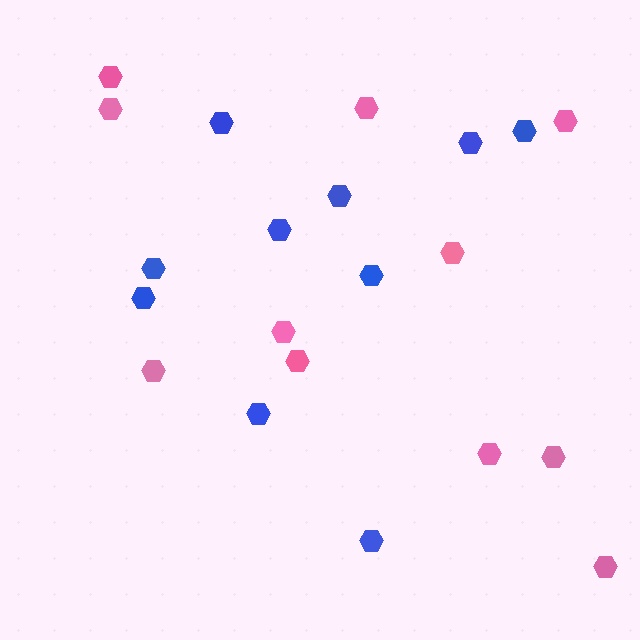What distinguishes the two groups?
There are 2 groups: one group of pink hexagons (11) and one group of blue hexagons (10).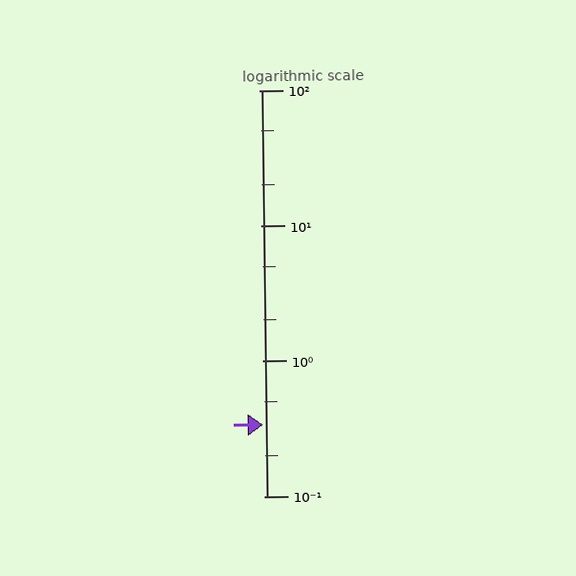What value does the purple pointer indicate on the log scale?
The pointer indicates approximately 0.34.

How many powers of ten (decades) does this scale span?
The scale spans 3 decades, from 0.1 to 100.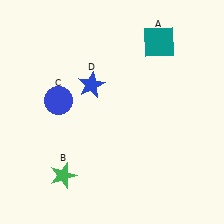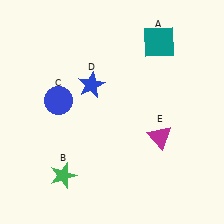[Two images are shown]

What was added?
A magenta triangle (E) was added in Image 2.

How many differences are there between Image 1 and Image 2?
There is 1 difference between the two images.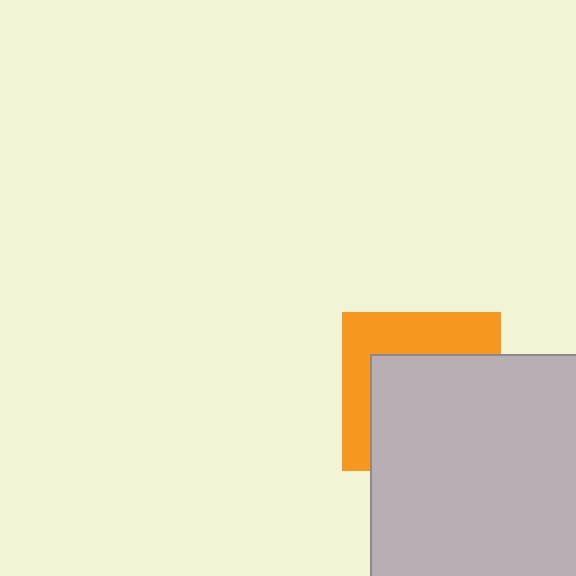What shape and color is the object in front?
The object in front is a light gray square.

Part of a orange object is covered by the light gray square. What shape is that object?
It is a square.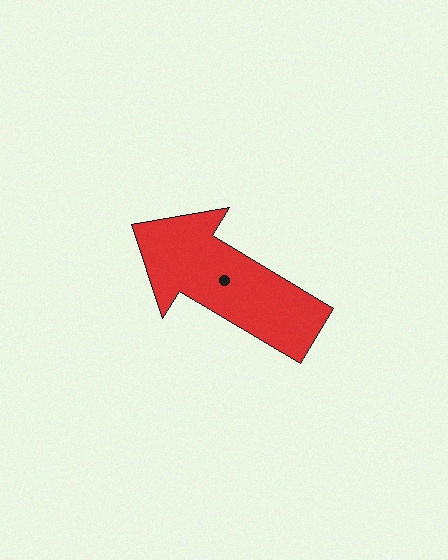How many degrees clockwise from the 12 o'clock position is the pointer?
Approximately 301 degrees.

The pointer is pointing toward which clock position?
Roughly 10 o'clock.